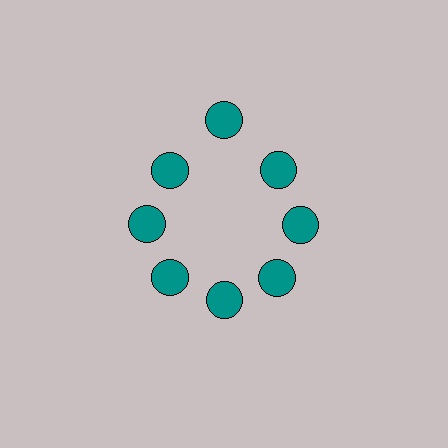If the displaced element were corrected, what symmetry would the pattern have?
It would have 8-fold rotational symmetry — the pattern would map onto itself every 45 degrees.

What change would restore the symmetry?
The symmetry would be restored by moving it inward, back onto the ring so that all 8 circles sit at equal angles and equal distance from the center.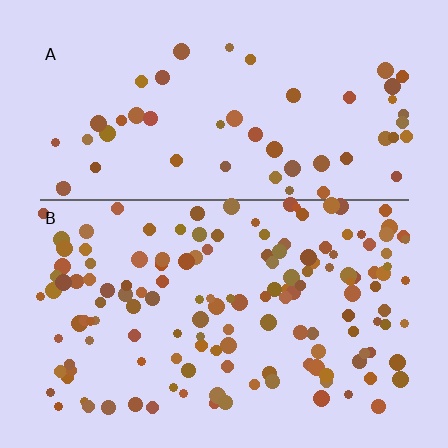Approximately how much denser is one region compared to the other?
Approximately 2.8× — region B over region A.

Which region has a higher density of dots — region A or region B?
B (the bottom).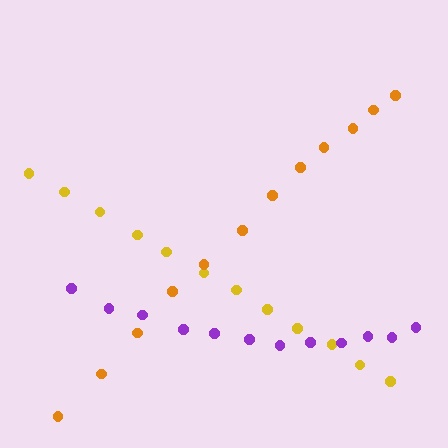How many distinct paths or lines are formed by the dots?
There are 3 distinct paths.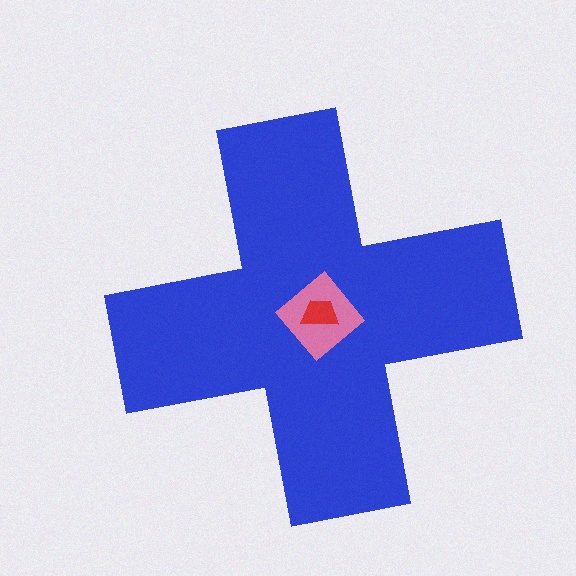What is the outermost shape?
The blue cross.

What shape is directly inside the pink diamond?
The red trapezoid.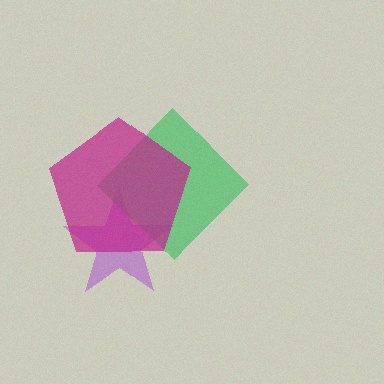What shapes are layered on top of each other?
The layered shapes are: a purple star, a green diamond, a magenta pentagon.